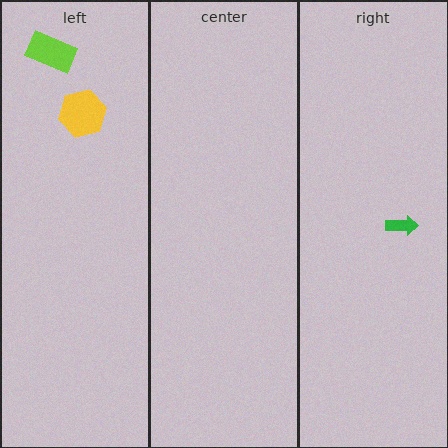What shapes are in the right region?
The green arrow.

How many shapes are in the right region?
1.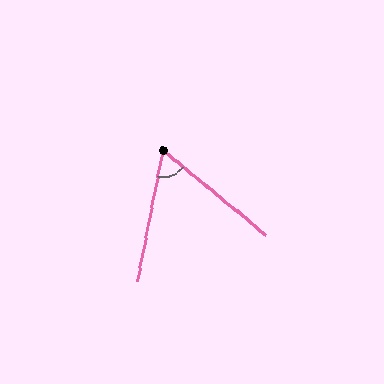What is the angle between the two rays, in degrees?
Approximately 62 degrees.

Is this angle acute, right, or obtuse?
It is acute.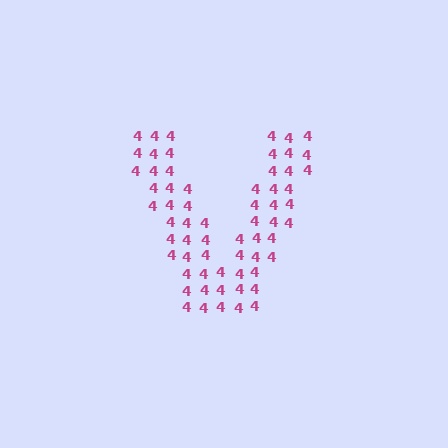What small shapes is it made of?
It is made of small digit 4's.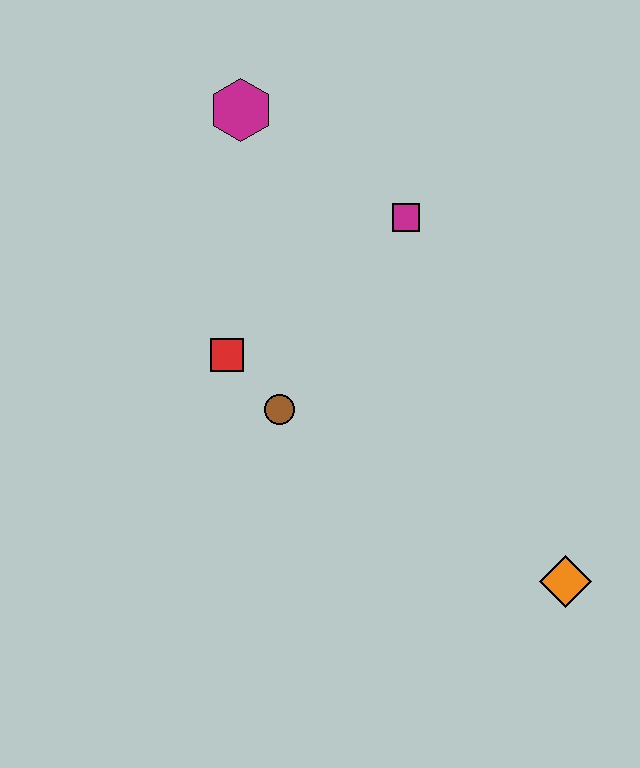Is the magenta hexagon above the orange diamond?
Yes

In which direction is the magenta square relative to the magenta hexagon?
The magenta square is to the right of the magenta hexagon.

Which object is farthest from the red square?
The orange diamond is farthest from the red square.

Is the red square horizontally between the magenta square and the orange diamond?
No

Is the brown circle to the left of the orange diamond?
Yes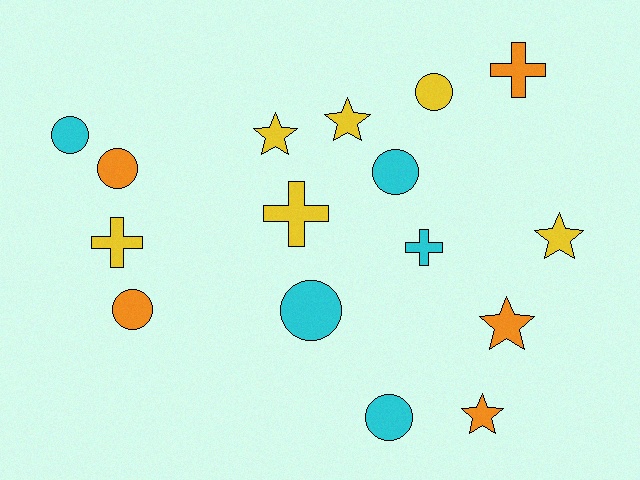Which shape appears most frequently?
Circle, with 7 objects.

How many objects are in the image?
There are 16 objects.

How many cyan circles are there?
There are 4 cyan circles.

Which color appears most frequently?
Yellow, with 6 objects.